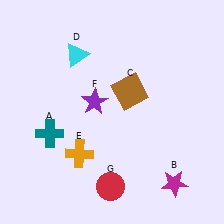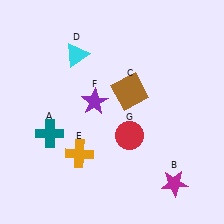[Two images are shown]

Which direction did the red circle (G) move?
The red circle (G) moved up.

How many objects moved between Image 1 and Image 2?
1 object moved between the two images.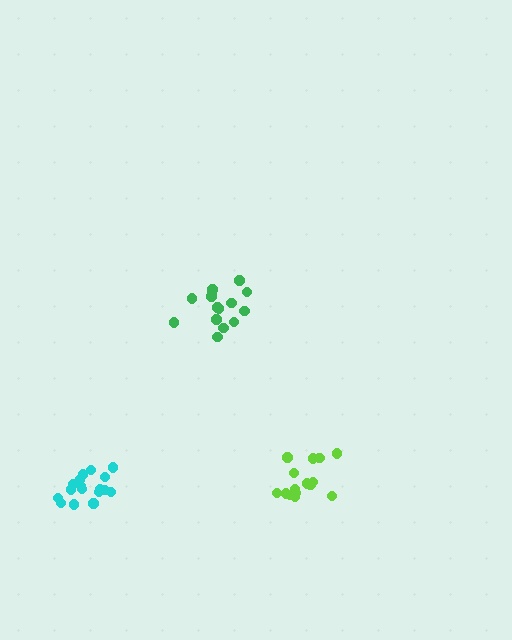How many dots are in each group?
Group 1: 15 dots, Group 2: 17 dots, Group 3: 15 dots (47 total).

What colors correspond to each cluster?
The clusters are colored: green, cyan, lime.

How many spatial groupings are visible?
There are 3 spatial groupings.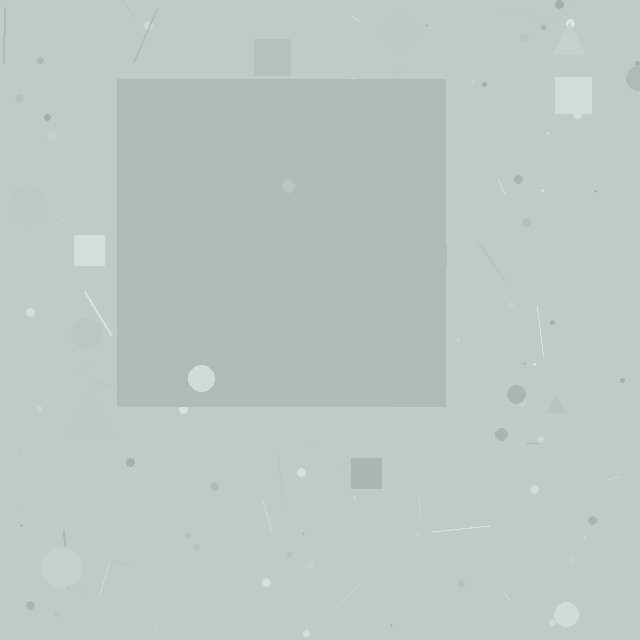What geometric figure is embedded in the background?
A square is embedded in the background.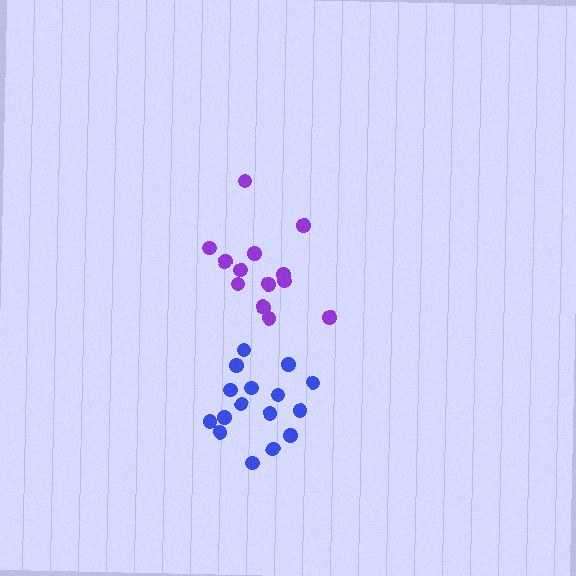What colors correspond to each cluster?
The clusters are colored: blue, purple.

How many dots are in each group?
Group 1: 16 dots, Group 2: 13 dots (29 total).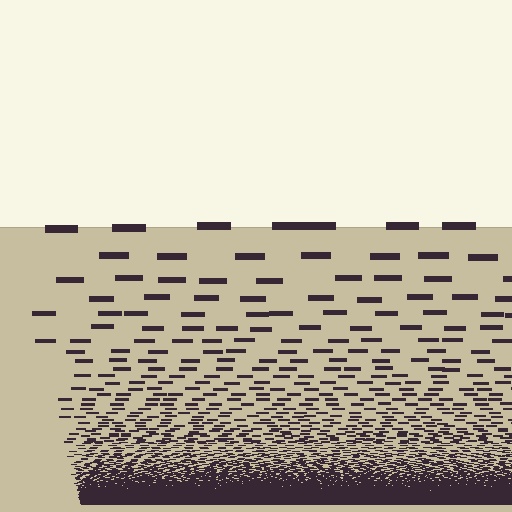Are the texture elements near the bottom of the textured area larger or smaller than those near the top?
Smaller. The gradient is inverted — elements near the bottom are smaller and denser.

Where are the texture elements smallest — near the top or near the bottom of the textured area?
Near the bottom.